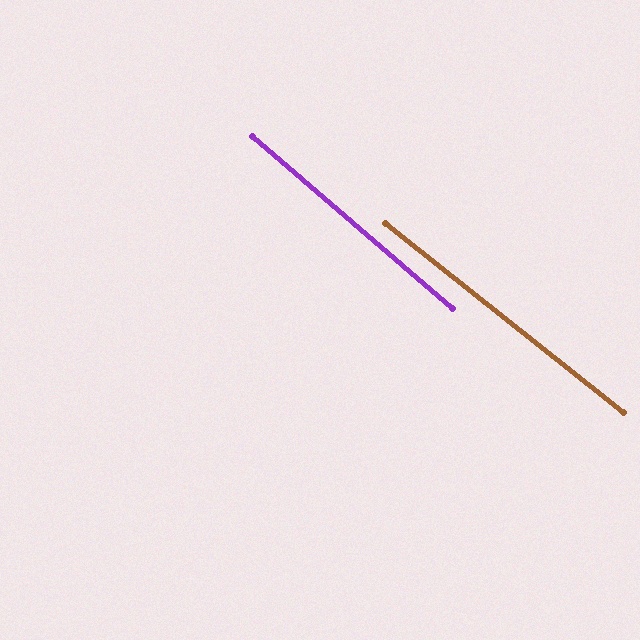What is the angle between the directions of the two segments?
Approximately 2 degrees.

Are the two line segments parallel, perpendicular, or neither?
Parallel — their directions differ by only 1.9°.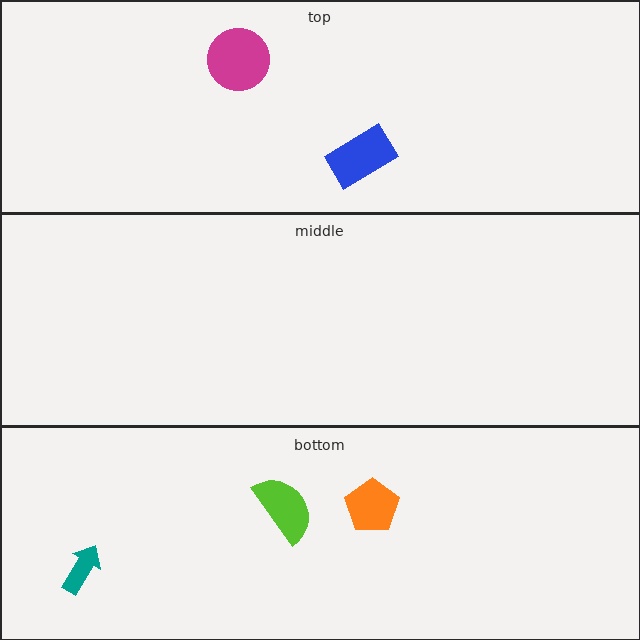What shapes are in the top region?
The blue rectangle, the magenta circle.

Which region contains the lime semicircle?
The bottom region.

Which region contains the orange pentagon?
The bottom region.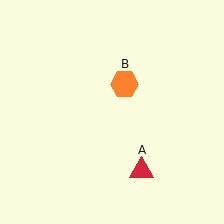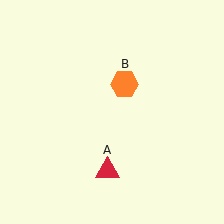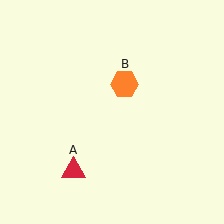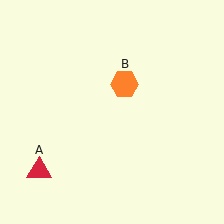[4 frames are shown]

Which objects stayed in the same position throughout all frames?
Orange hexagon (object B) remained stationary.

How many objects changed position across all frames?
1 object changed position: red triangle (object A).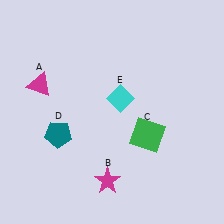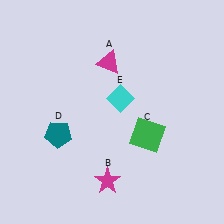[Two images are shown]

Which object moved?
The magenta triangle (A) moved right.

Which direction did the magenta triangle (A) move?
The magenta triangle (A) moved right.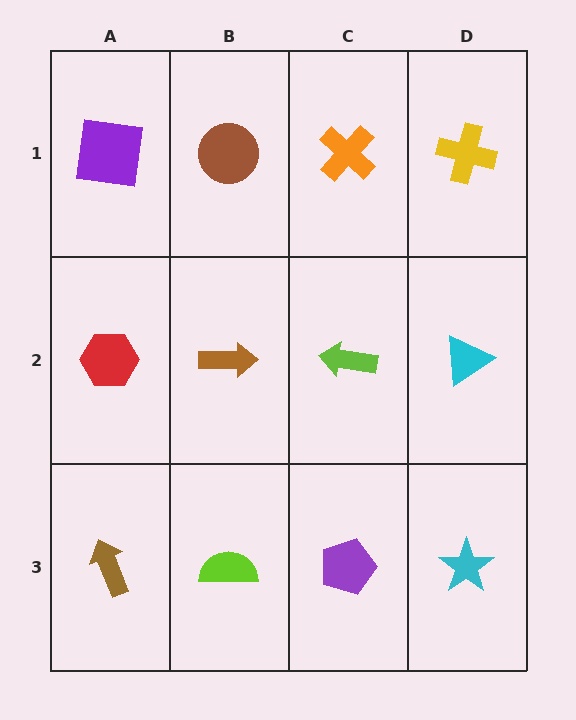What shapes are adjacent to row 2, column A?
A purple square (row 1, column A), a brown arrow (row 3, column A), a brown arrow (row 2, column B).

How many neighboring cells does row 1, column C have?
3.